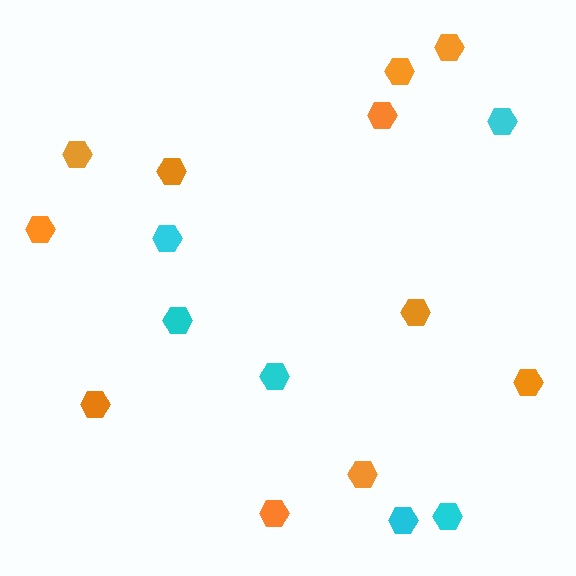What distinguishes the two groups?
There are 2 groups: one group of cyan hexagons (6) and one group of orange hexagons (11).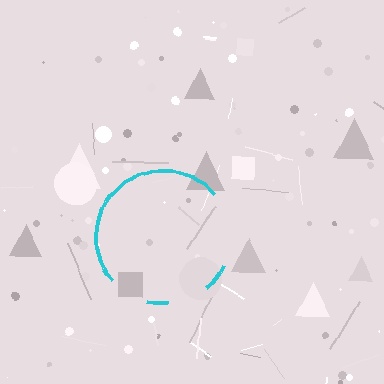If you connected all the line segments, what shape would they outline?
They would outline a circle.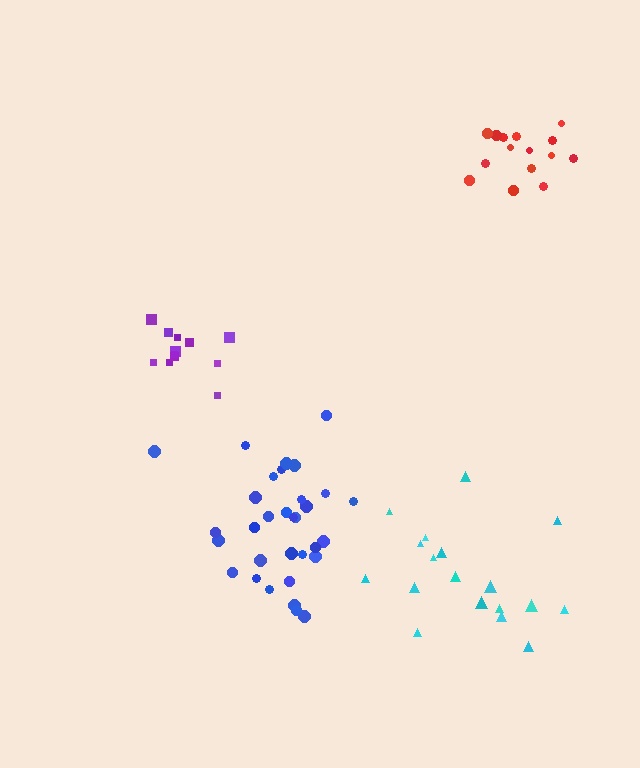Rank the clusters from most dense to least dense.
purple, blue, red, cyan.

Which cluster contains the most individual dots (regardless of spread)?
Blue (33).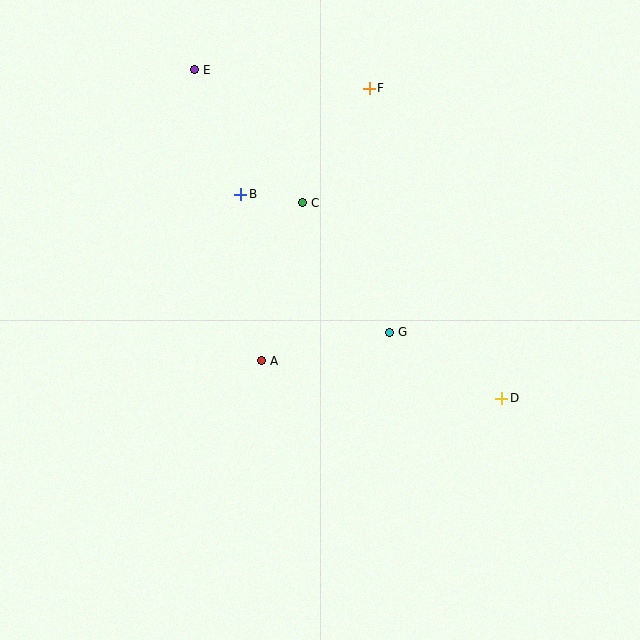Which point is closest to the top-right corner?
Point F is closest to the top-right corner.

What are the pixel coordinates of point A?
Point A is at (262, 361).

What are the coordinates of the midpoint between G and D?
The midpoint between G and D is at (446, 365).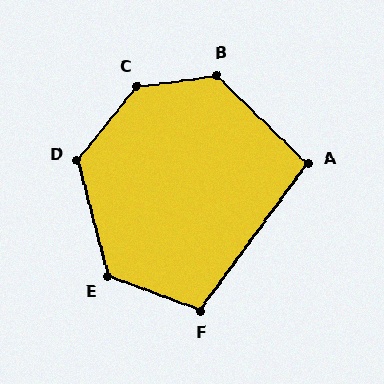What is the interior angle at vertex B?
Approximately 128 degrees (obtuse).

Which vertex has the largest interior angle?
C, at approximately 137 degrees.